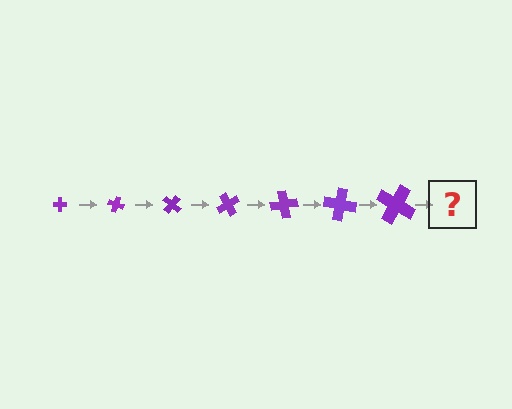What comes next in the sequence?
The next element should be a cross, larger than the previous one and rotated 140 degrees from the start.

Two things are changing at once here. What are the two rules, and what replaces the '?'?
The two rules are that the cross grows larger each step and it rotates 20 degrees each step. The '?' should be a cross, larger than the previous one and rotated 140 degrees from the start.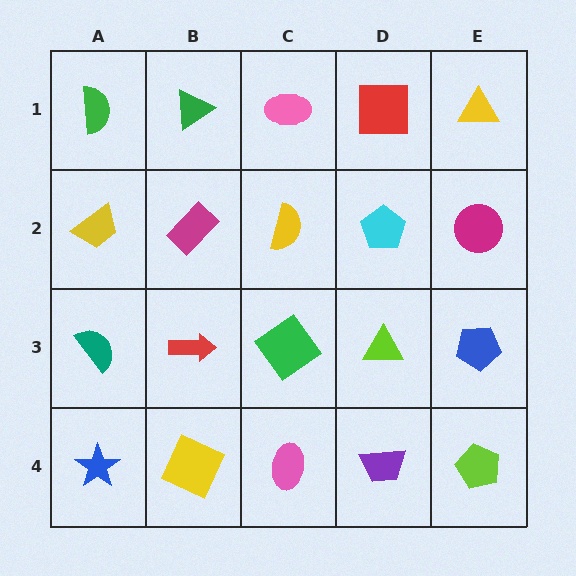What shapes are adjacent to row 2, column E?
A yellow triangle (row 1, column E), a blue pentagon (row 3, column E), a cyan pentagon (row 2, column D).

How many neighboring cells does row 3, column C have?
4.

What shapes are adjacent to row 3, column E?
A magenta circle (row 2, column E), a lime pentagon (row 4, column E), a lime triangle (row 3, column D).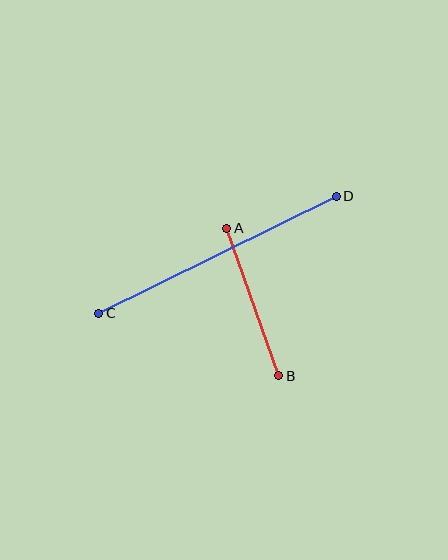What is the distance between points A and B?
The distance is approximately 156 pixels.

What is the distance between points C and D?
The distance is approximately 265 pixels.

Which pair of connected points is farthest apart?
Points C and D are farthest apart.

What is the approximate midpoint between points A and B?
The midpoint is at approximately (253, 302) pixels.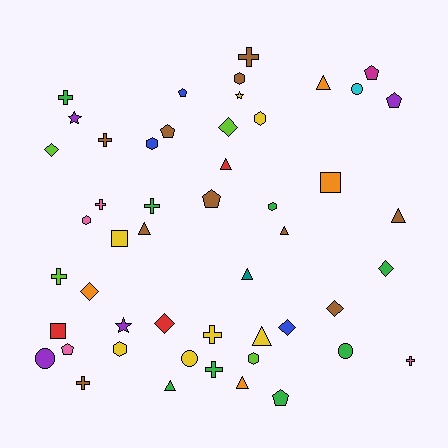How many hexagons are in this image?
There are 7 hexagons.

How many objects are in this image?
There are 50 objects.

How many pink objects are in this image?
There are 4 pink objects.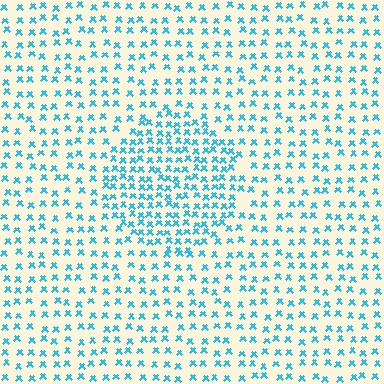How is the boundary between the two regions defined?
The boundary is defined by a change in element density (approximately 1.8x ratio). All elements are the same color, size, and shape.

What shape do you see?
I see a circle.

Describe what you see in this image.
The image contains small cyan elements arranged at two different densities. A circle-shaped region is visible where the elements are more densely packed than the surrounding area.